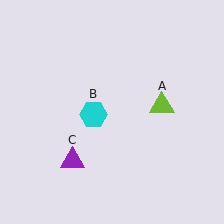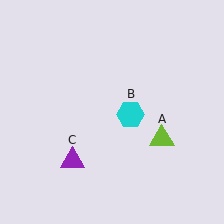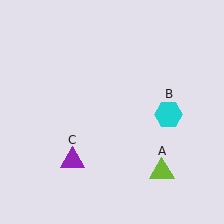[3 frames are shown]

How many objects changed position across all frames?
2 objects changed position: lime triangle (object A), cyan hexagon (object B).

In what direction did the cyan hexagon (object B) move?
The cyan hexagon (object B) moved right.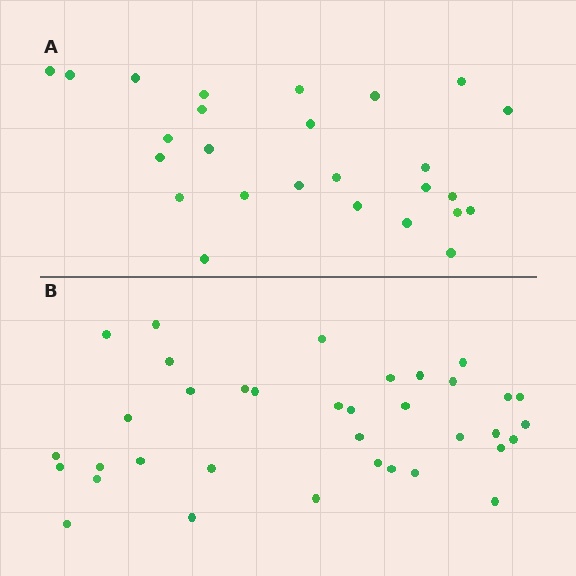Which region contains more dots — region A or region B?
Region B (the bottom region) has more dots.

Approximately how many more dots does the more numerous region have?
Region B has roughly 10 or so more dots than region A.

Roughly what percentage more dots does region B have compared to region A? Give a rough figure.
About 40% more.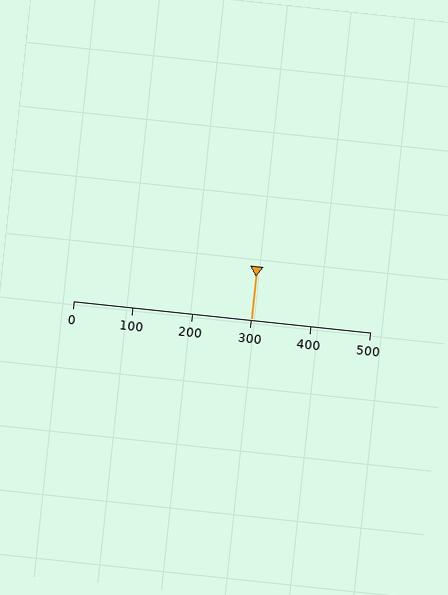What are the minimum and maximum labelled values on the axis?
The axis runs from 0 to 500.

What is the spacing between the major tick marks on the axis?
The major ticks are spaced 100 apart.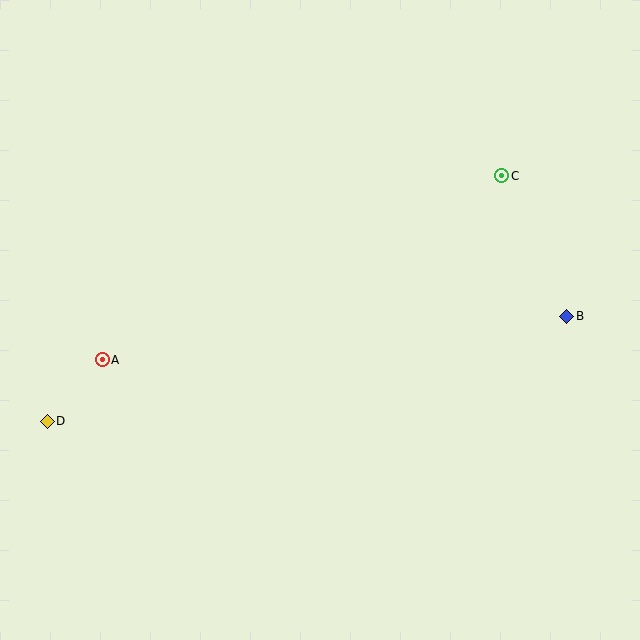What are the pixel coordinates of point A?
Point A is at (102, 360).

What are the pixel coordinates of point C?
Point C is at (502, 176).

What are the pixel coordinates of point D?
Point D is at (47, 421).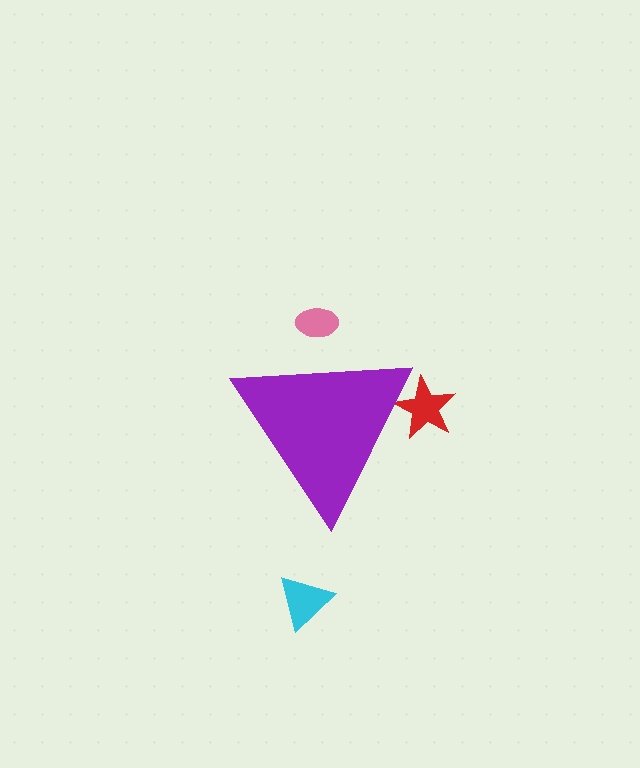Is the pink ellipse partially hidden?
Yes, the pink ellipse is partially hidden behind the purple triangle.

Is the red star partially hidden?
Yes, the red star is partially hidden behind the purple triangle.